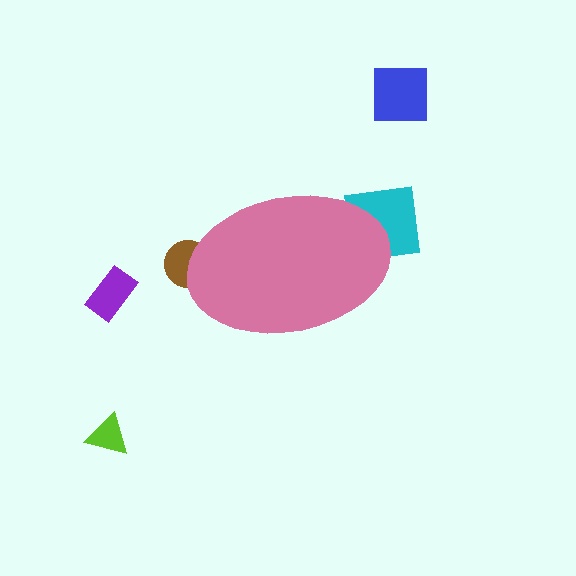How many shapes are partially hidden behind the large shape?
2 shapes are partially hidden.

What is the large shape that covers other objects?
A pink ellipse.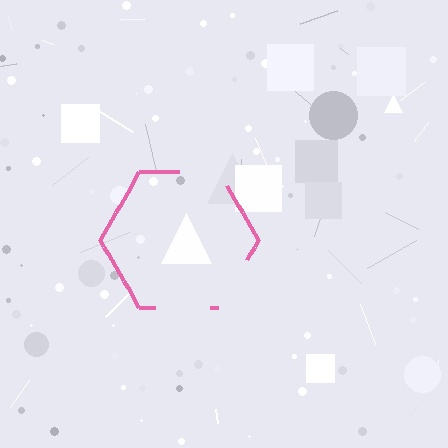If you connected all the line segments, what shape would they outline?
They would outline a hexagon.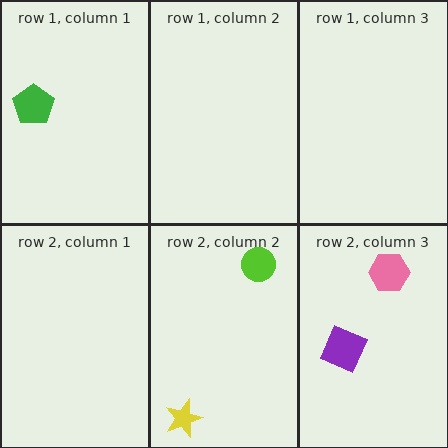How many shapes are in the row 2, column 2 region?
2.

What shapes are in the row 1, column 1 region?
The green pentagon.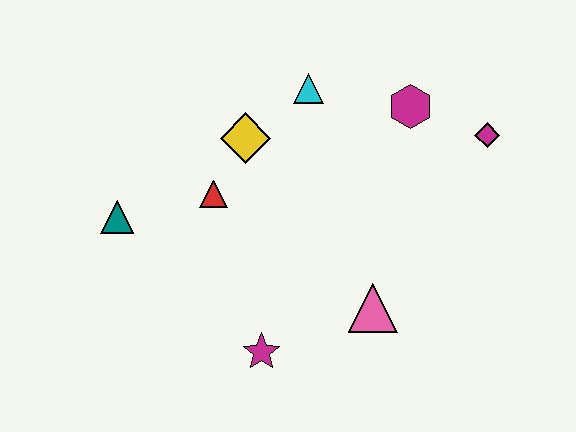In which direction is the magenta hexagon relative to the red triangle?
The magenta hexagon is to the right of the red triangle.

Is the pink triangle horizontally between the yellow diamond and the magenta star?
No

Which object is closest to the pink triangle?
The magenta star is closest to the pink triangle.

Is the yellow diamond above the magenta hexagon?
No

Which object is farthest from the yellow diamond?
The magenta diamond is farthest from the yellow diamond.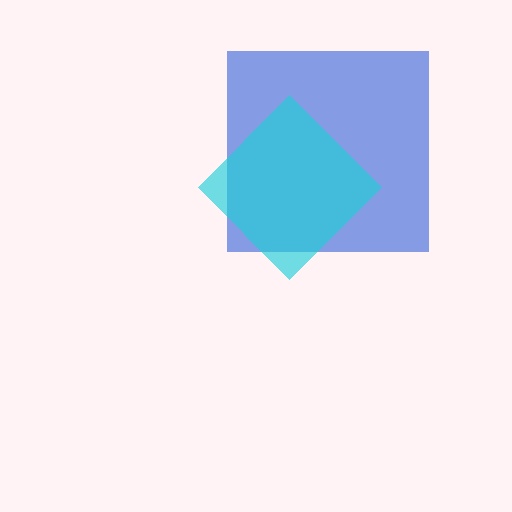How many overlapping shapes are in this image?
There are 2 overlapping shapes in the image.